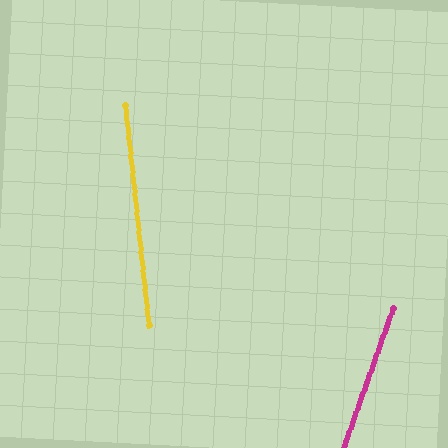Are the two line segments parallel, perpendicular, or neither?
Neither parallel nor perpendicular — they differ by about 26°.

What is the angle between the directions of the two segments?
Approximately 26 degrees.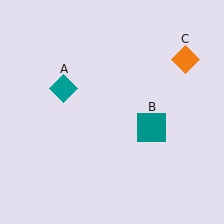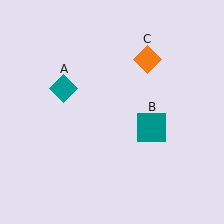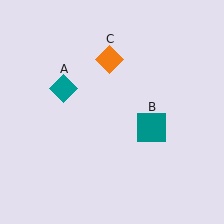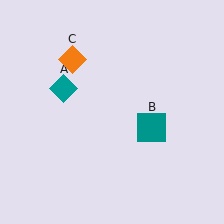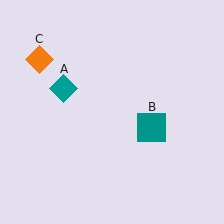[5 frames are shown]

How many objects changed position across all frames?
1 object changed position: orange diamond (object C).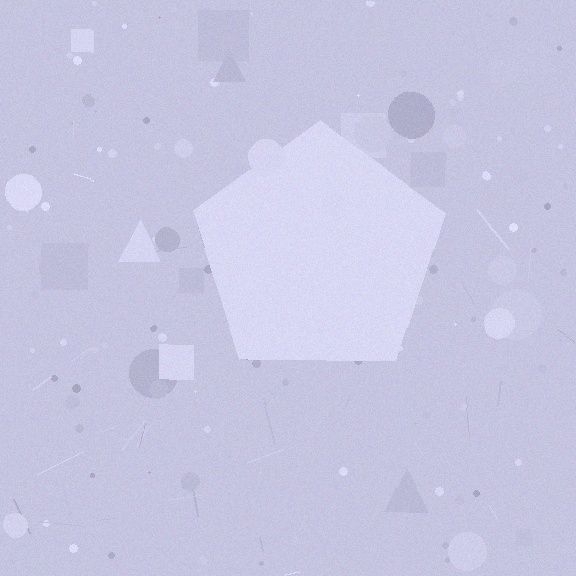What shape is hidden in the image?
A pentagon is hidden in the image.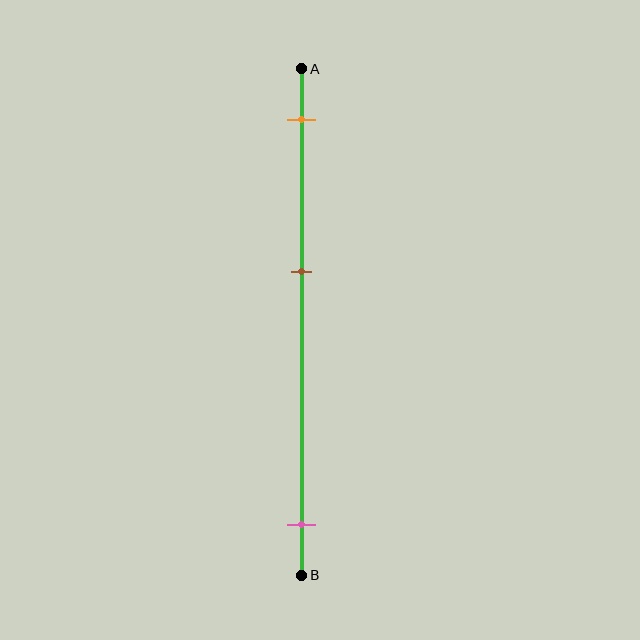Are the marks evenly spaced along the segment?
No, the marks are not evenly spaced.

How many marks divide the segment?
There are 3 marks dividing the segment.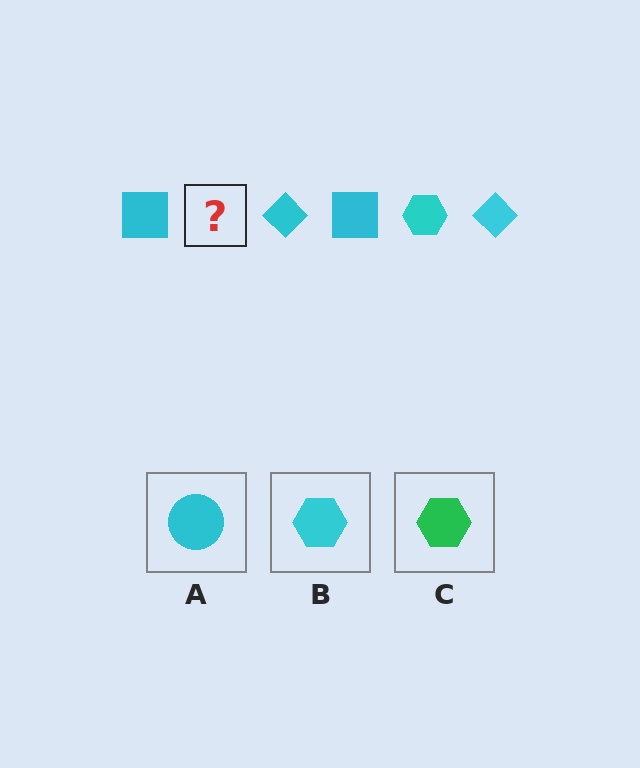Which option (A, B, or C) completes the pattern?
B.